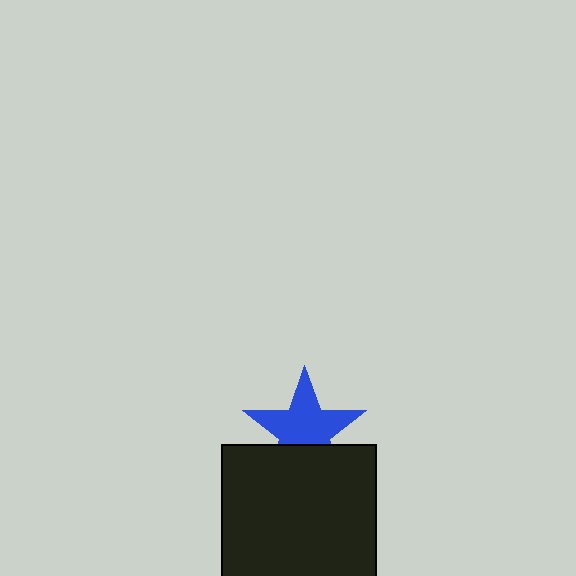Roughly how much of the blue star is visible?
Most of it is visible (roughly 69%).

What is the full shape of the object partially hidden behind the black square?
The partially hidden object is a blue star.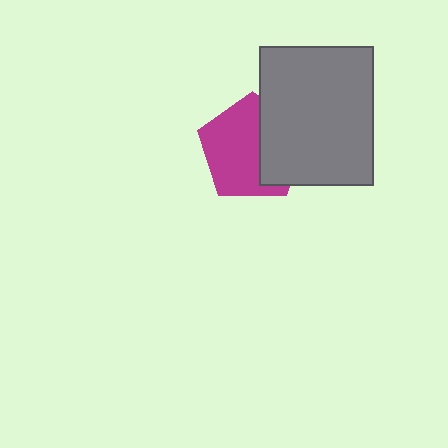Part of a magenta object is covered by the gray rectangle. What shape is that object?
It is a pentagon.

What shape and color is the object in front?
The object in front is a gray rectangle.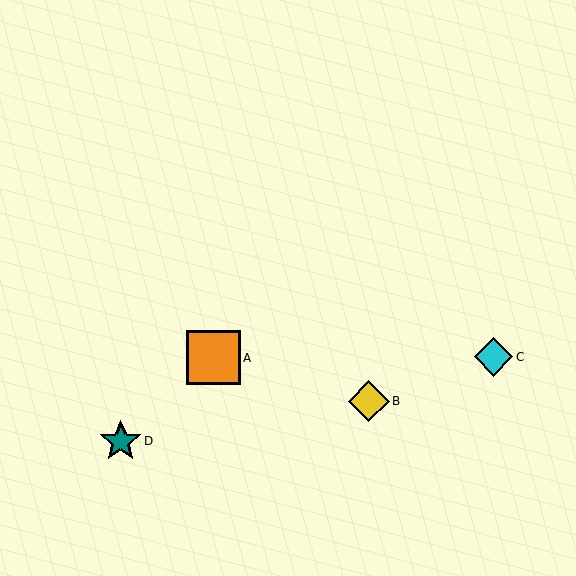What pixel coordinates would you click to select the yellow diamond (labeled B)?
Click at (369, 401) to select the yellow diamond B.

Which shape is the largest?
The orange square (labeled A) is the largest.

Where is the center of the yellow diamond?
The center of the yellow diamond is at (369, 401).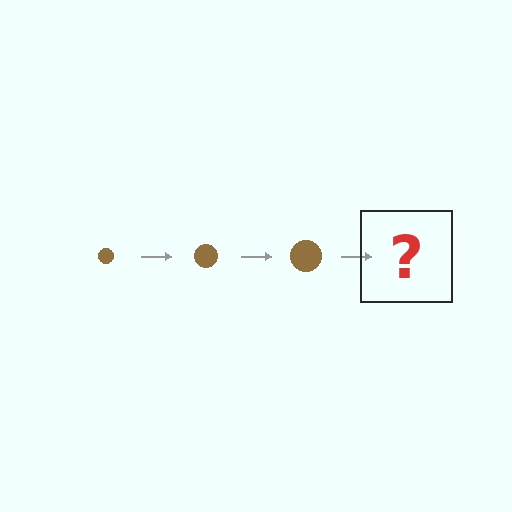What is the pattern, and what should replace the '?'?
The pattern is that the circle gets progressively larger each step. The '?' should be a brown circle, larger than the previous one.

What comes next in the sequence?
The next element should be a brown circle, larger than the previous one.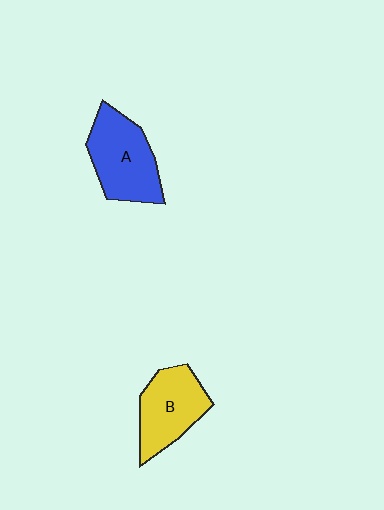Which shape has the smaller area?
Shape B (yellow).